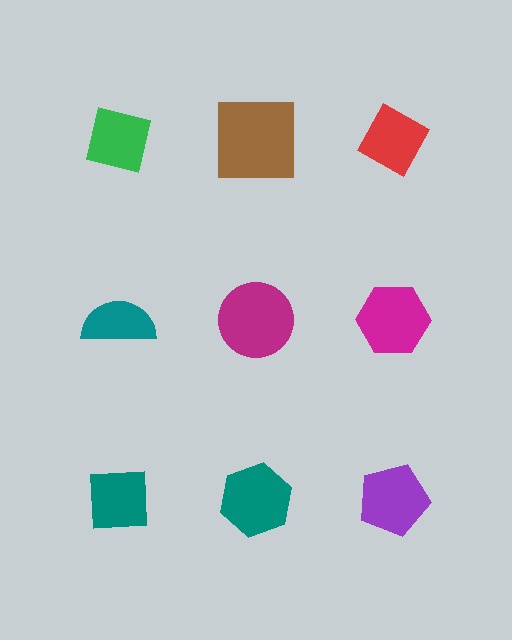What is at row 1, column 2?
A brown square.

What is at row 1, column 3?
A red diamond.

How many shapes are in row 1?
3 shapes.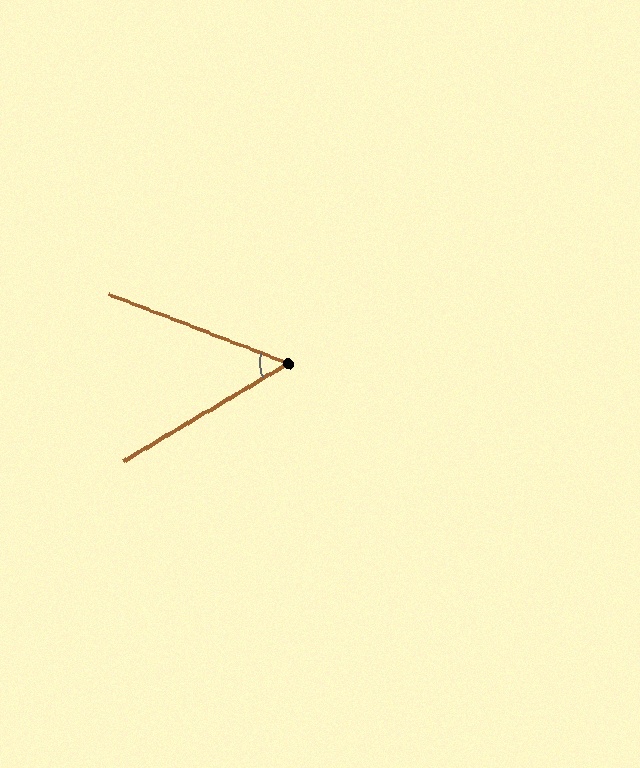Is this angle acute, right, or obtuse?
It is acute.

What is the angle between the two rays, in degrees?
Approximately 52 degrees.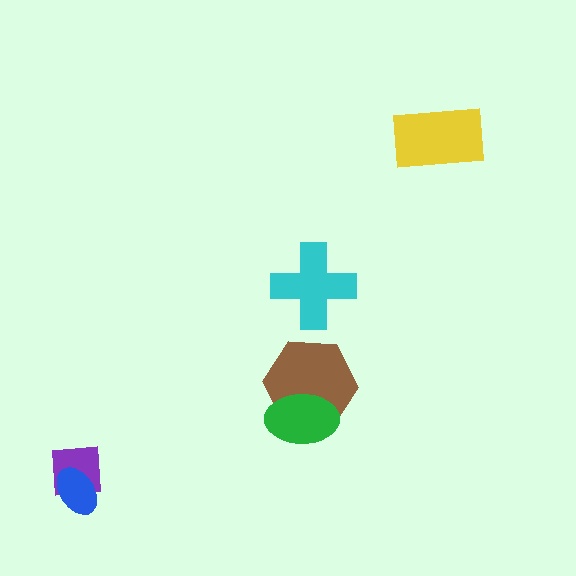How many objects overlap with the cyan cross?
0 objects overlap with the cyan cross.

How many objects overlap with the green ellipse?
1 object overlaps with the green ellipse.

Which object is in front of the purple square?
The blue ellipse is in front of the purple square.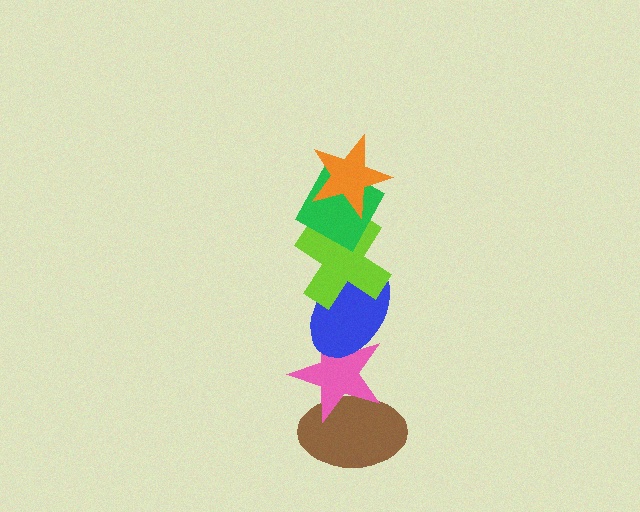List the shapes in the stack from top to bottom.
From top to bottom: the orange star, the green diamond, the lime cross, the blue ellipse, the pink star, the brown ellipse.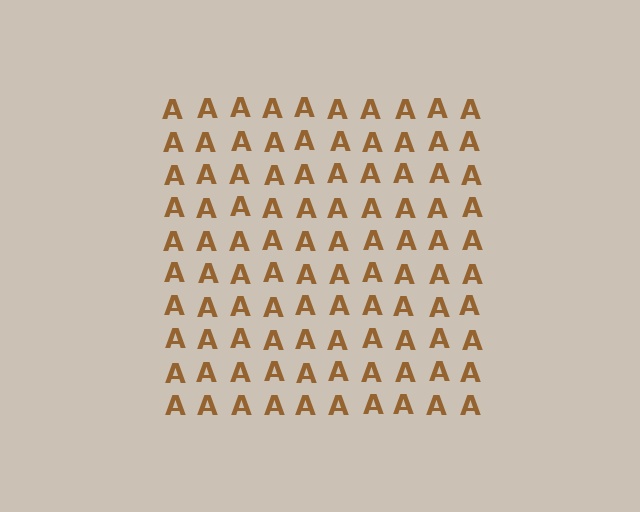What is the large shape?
The large shape is a square.